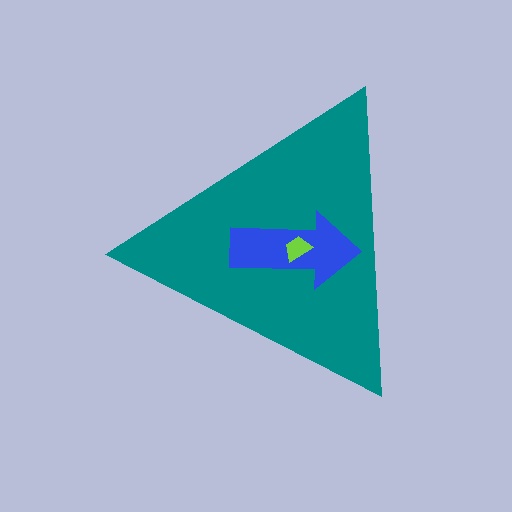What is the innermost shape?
The lime trapezoid.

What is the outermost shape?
The teal triangle.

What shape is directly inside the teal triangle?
The blue arrow.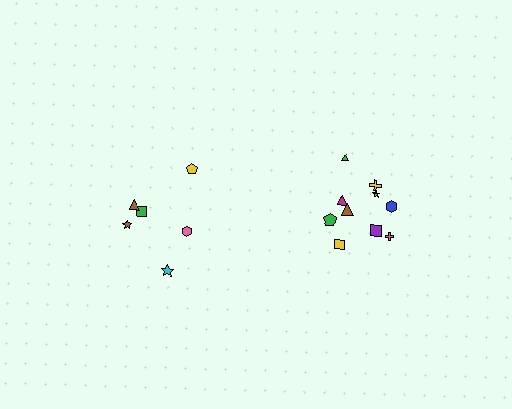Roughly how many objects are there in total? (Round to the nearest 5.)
Roughly 15 objects in total.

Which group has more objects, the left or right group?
The right group.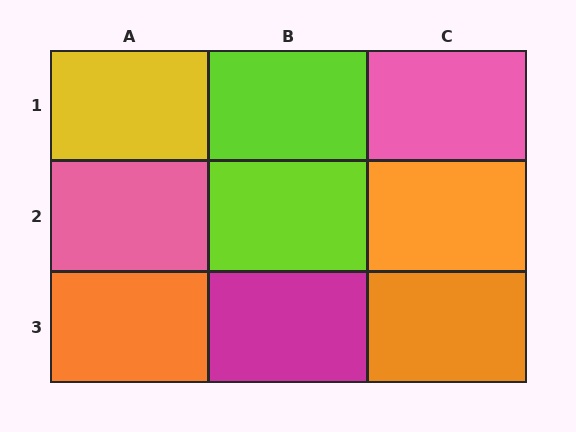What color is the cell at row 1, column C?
Pink.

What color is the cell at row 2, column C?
Orange.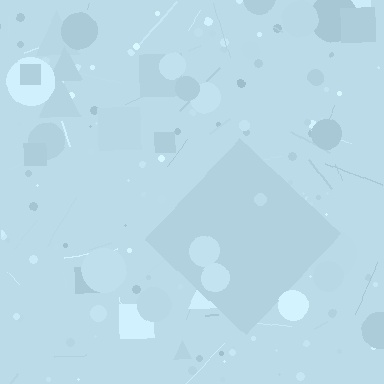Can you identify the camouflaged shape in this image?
The camouflaged shape is a diamond.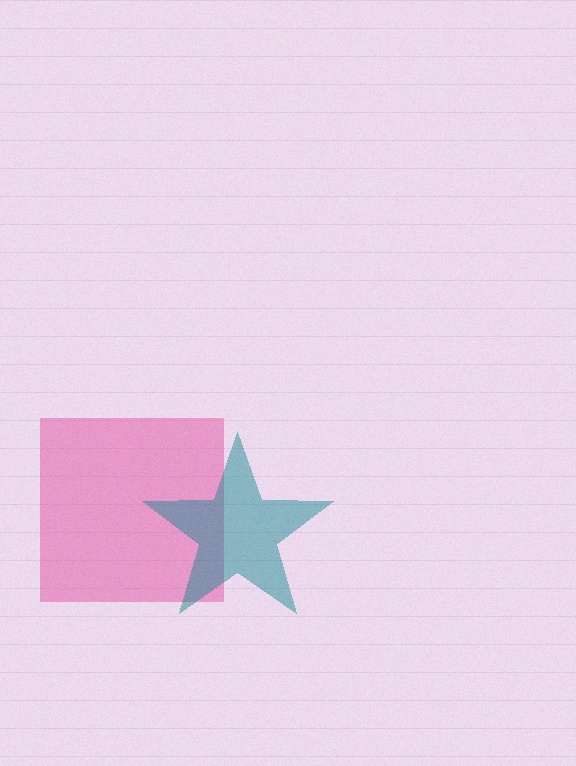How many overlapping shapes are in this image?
There are 2 overlapping shapes in the image.